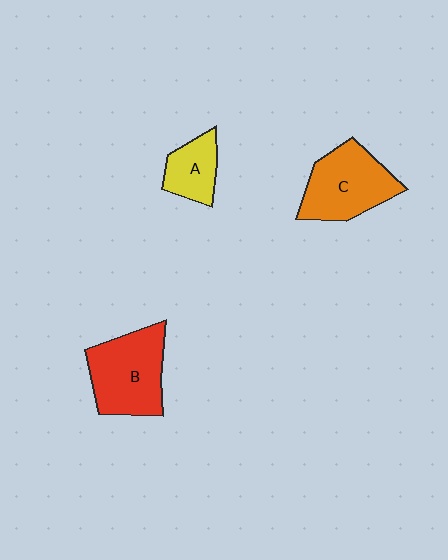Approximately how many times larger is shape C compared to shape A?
Approximately 1.9 times.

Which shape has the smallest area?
Shape A (yellow).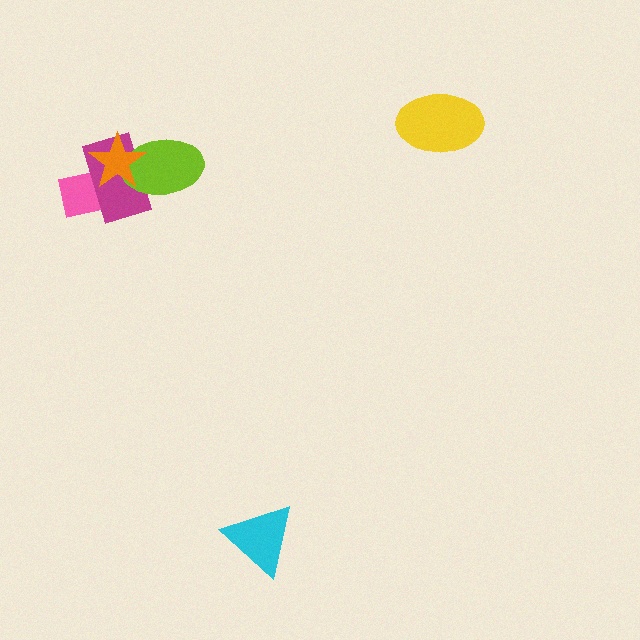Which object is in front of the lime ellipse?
The orange star is in front of the lime ellipse.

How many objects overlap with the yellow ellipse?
0 objects overlap with the yellow ellipse.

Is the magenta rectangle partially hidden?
Yes, it is partially covered by another shape.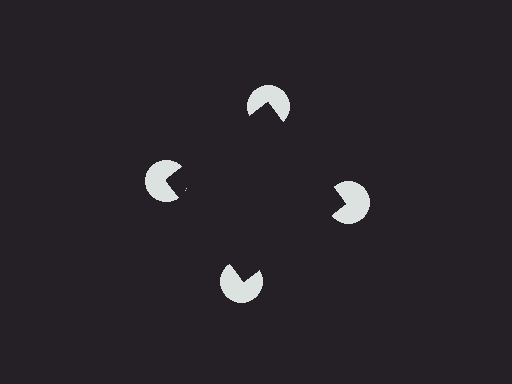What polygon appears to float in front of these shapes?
An illusory square — its edges are inferred from the aligned wedge cuts in the pac-man discs, not physically drawn.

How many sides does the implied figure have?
4 sides.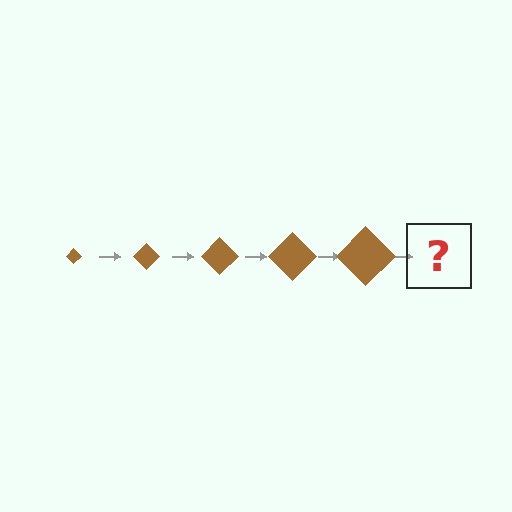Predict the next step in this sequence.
The next step is a brown diamond, larger than the previous one.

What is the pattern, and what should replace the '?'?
The pattern is that the diamond gets progressively larger each step. The '?' should be a brown diamond, larger than the previous one.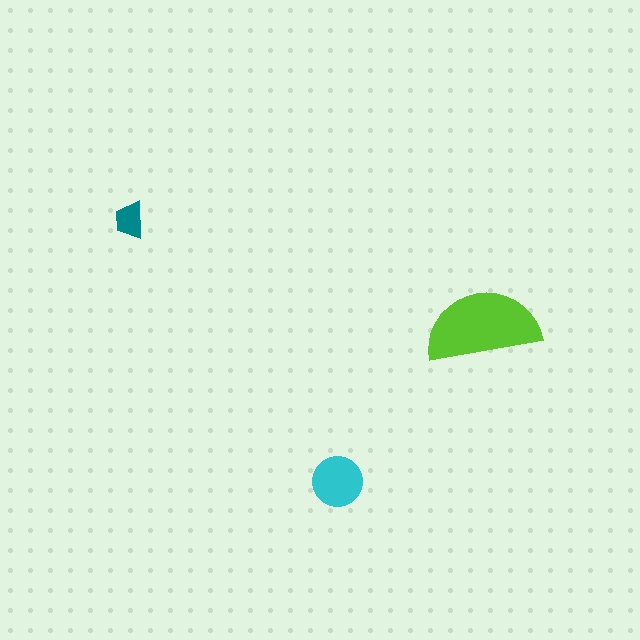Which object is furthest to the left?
The teal trapezoid is leftmost.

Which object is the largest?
The lime semicircle.